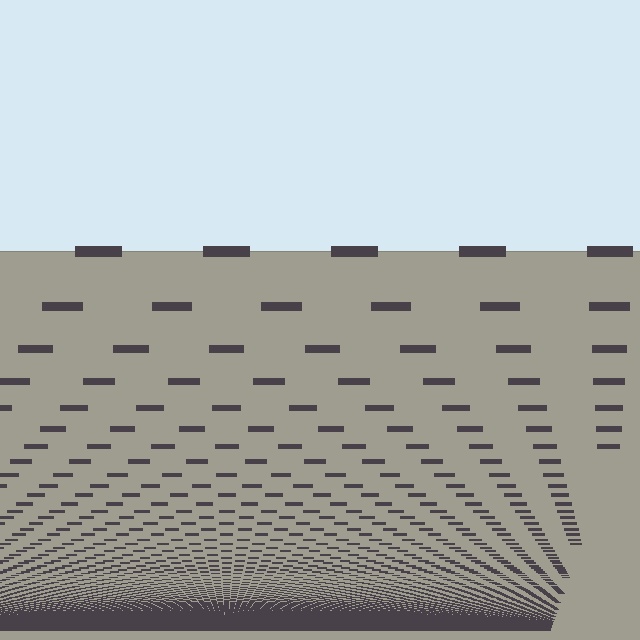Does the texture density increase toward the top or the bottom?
Density increases toward the bottom.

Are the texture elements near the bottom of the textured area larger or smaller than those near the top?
Smaller. The gradient is inverted — elements near the bottom are smaller and denser.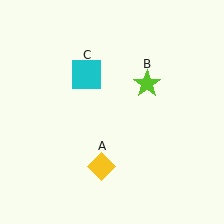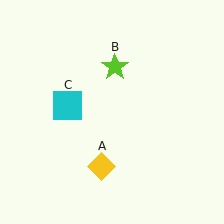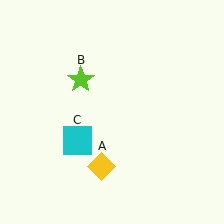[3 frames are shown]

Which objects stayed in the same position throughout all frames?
Yellow diamond (object A) remained stationary.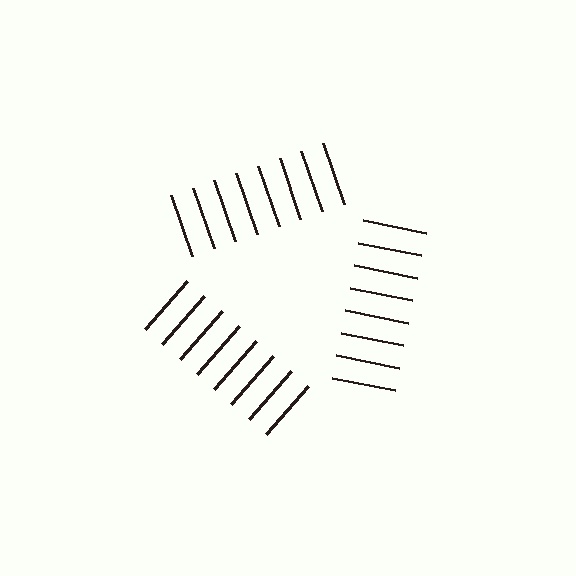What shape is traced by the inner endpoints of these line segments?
An illusory triangle — the line segments terminate on its edges but no continuous stroke is drawn.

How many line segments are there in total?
24 — 8 along each of the 3 edges.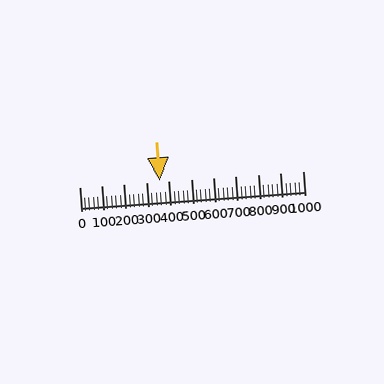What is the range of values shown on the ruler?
The ruler shows values from 0 to 1000.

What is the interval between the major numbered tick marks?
The major tick marks are spaced 100 units apart.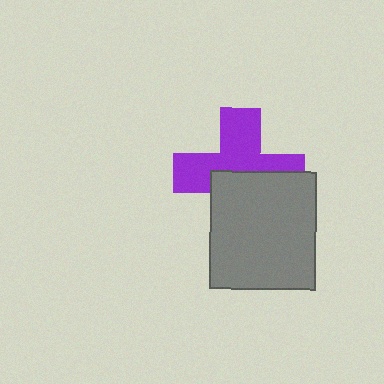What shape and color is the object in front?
The object in front is a gray rectangle.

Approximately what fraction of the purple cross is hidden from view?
Roughly 46% of the purple cross is hidden behind the gray rectangle.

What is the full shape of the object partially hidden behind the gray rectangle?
The partially hidden object is a purple cross.